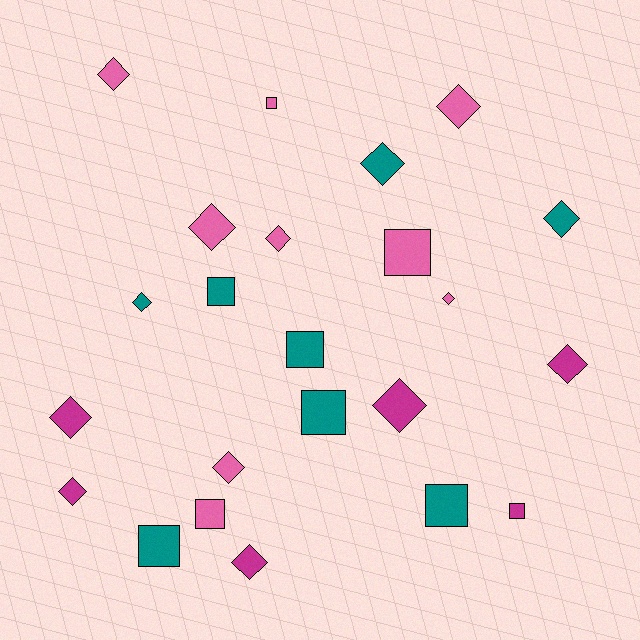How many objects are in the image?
There are 23 objects.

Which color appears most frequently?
Pink, with 9 objects.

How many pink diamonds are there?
There are 6 pink diamonds.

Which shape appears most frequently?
Diamond, with 14 objects.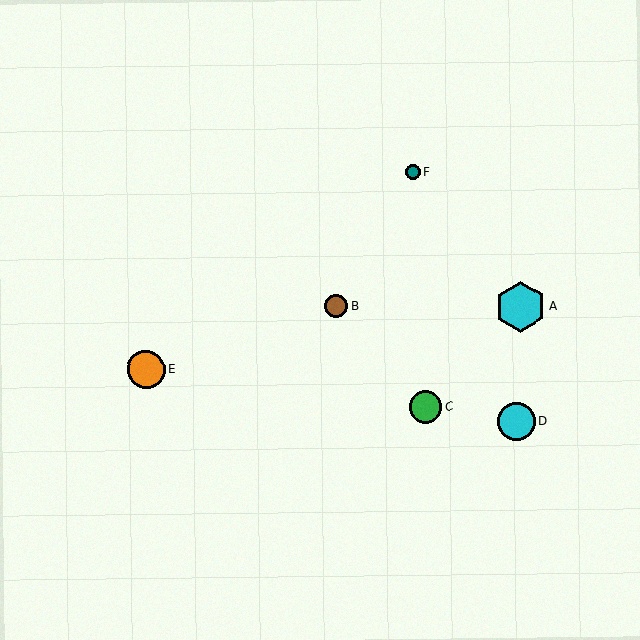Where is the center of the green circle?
The center of the green circle is at (426, 407).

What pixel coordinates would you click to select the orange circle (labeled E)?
Click at (146, 369) to select the orange circle E.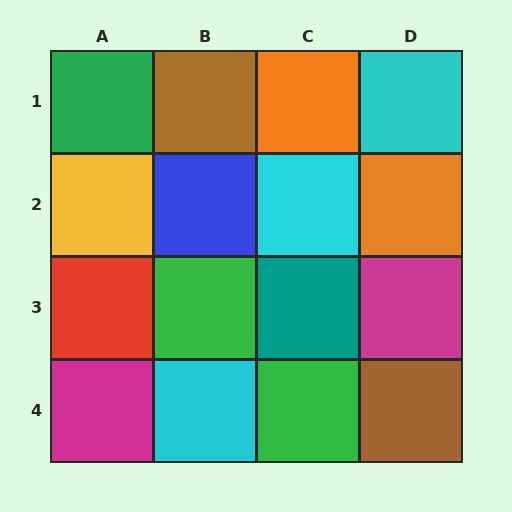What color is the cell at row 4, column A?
Magenta.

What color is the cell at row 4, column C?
Green.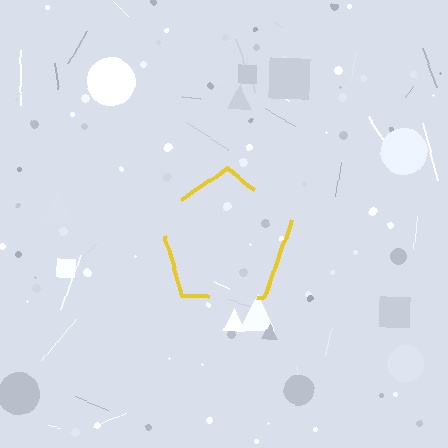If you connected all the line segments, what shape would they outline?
They would outline a pentagon.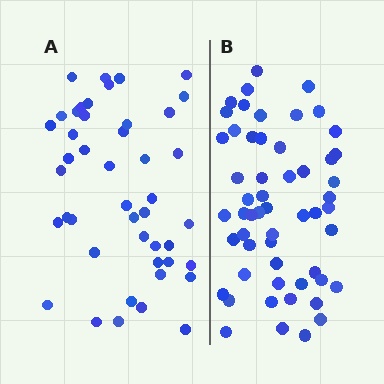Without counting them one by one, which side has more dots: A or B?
Region B (the right region) has more dots.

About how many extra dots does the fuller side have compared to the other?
Region B has roughly 10 or so more dots than region A.